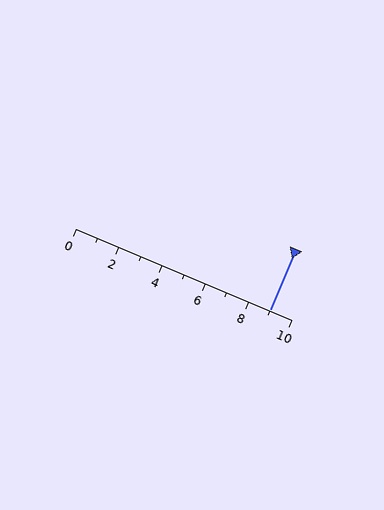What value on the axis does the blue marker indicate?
The marker indicates approximately 9.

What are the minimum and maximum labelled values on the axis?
The axis runs from 0 to 10.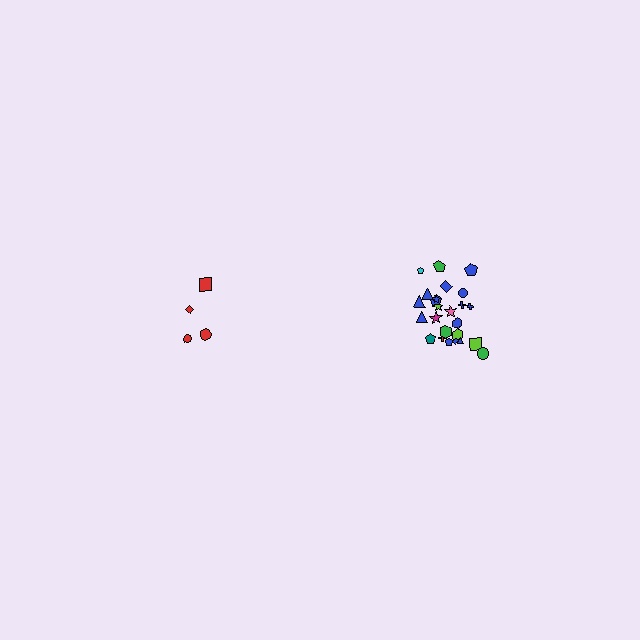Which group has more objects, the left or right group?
The right group.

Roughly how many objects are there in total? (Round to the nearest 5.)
Roughly 30 objects in total.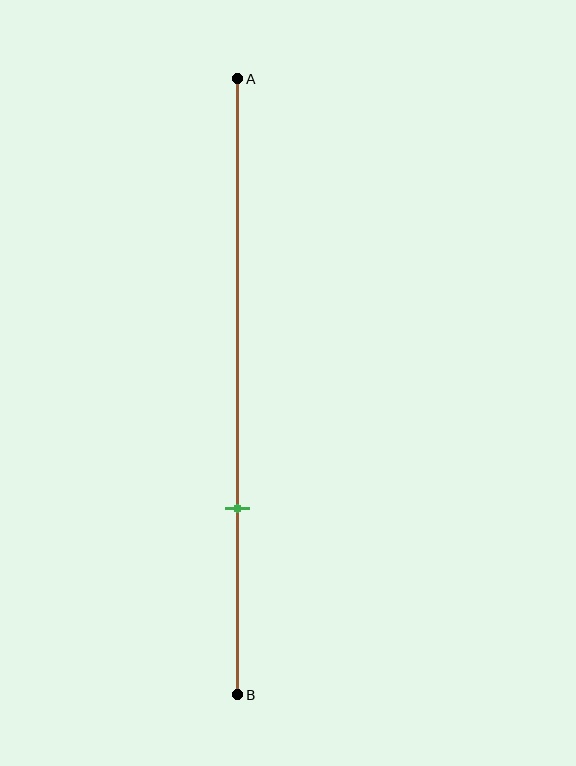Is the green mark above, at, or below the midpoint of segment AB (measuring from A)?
The green mark is below the midpoint of segment AB.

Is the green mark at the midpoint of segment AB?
No, the mark is at about 70% from A, not at the 50% midpoint.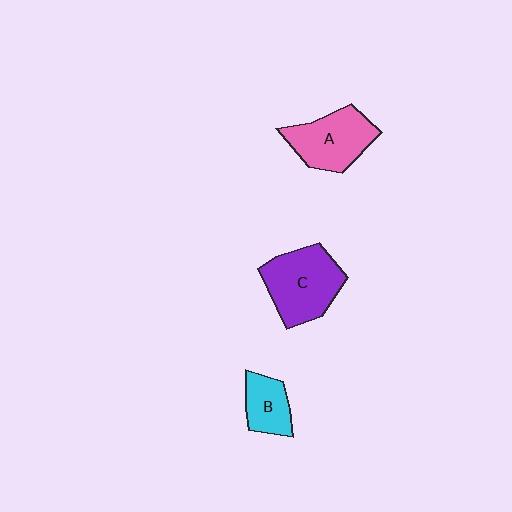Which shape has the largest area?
Shape C (purple).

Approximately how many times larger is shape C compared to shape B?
Approximately 1.9 times.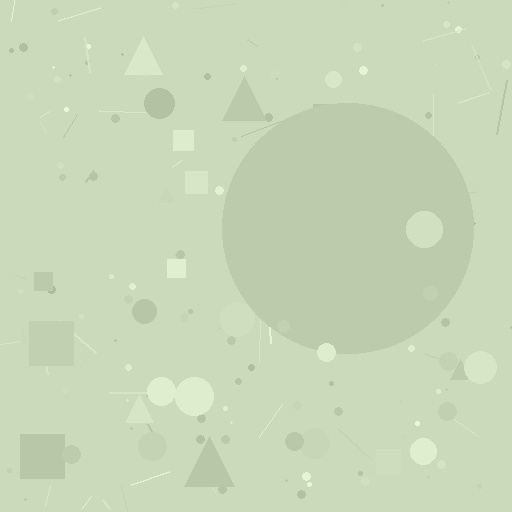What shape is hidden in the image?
A circle is hidden in the image.